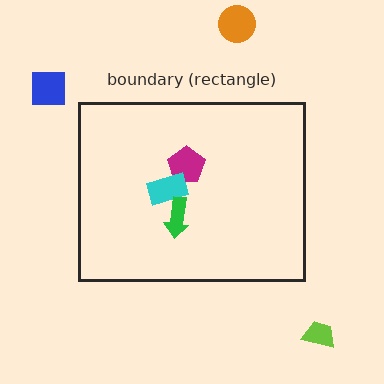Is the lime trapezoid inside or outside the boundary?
Outside.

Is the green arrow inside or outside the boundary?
Inside.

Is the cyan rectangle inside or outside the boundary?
Inside.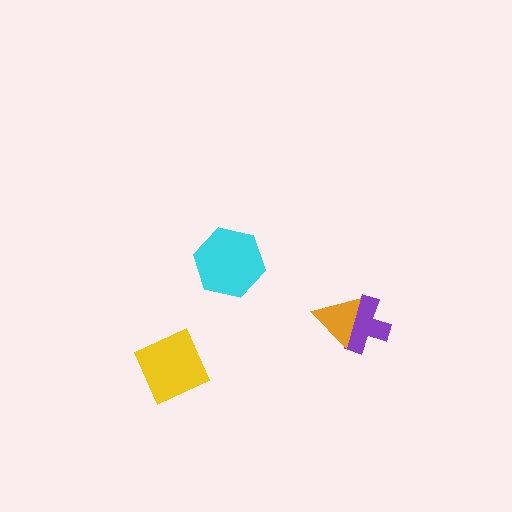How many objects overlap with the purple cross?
1 object overlaps with the purple cross.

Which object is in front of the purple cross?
The orange triangle is in front of the purple cross.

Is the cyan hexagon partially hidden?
No, no other shape covers it.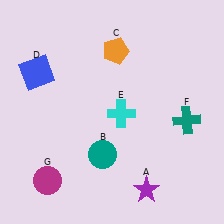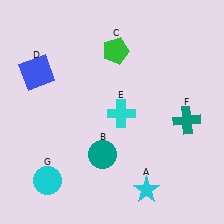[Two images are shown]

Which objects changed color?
A changed from purple to cyan. C changed from orange to green. G changed from magenta to cyan.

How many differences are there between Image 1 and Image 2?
There are 3 differences between the two images.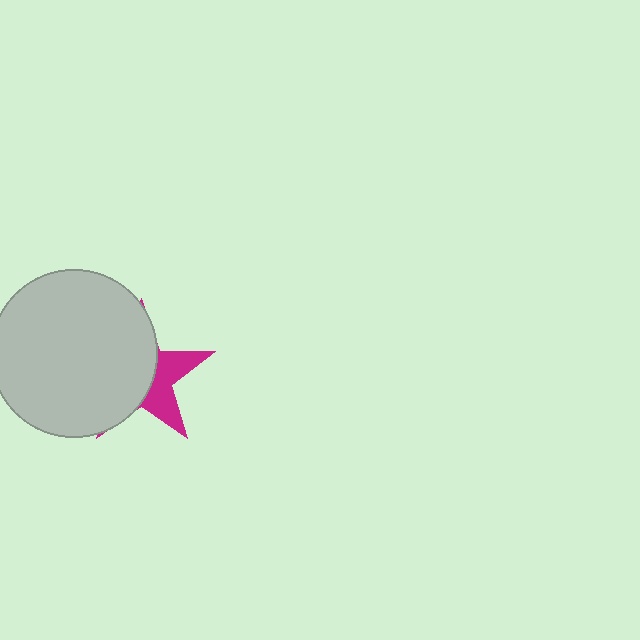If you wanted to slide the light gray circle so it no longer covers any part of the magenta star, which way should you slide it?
Slide it left — that is the most direct way to separate the two shapes.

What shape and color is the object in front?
The object in front is a light gray circle.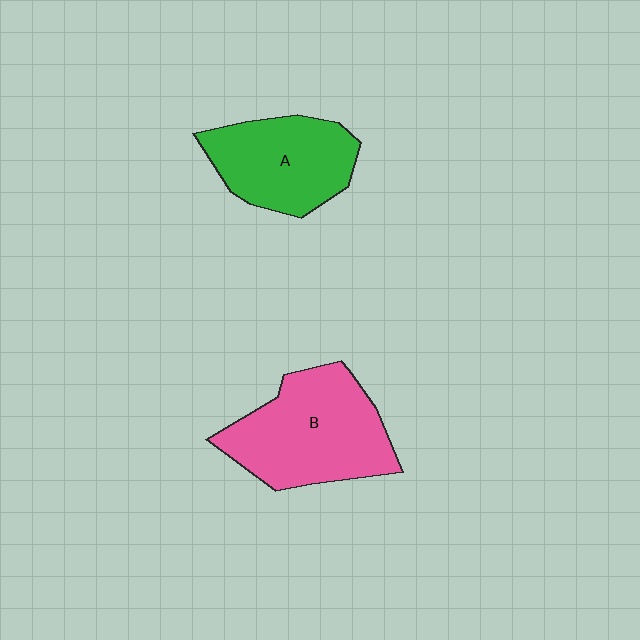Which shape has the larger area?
Shape B (pink).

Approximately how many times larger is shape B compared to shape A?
Approximately 1.3 times.